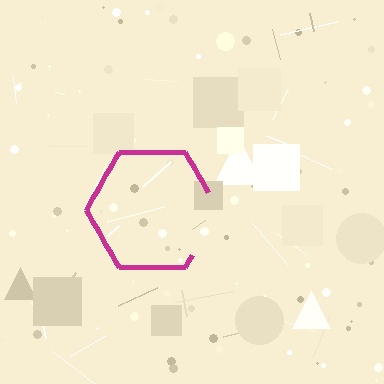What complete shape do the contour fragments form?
The contour fragments form a hexagon.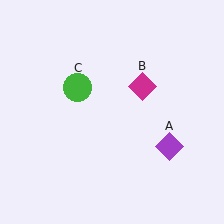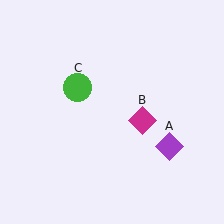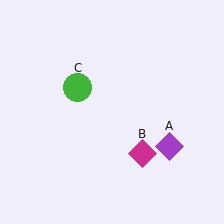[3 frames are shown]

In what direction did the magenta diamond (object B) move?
The magenta diamond (object B) moved down.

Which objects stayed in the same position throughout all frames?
Purple diamond (object A) and green circle (object C) remained stationary.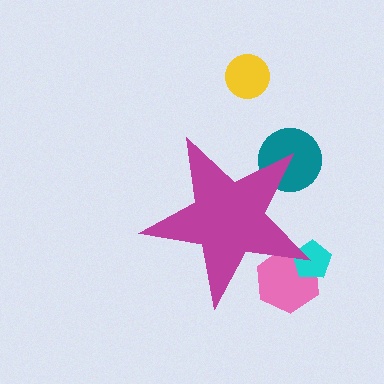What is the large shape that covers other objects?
A magenta star.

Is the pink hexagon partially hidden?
Yes, the pink hexagon is partially hidden behind the magenta star.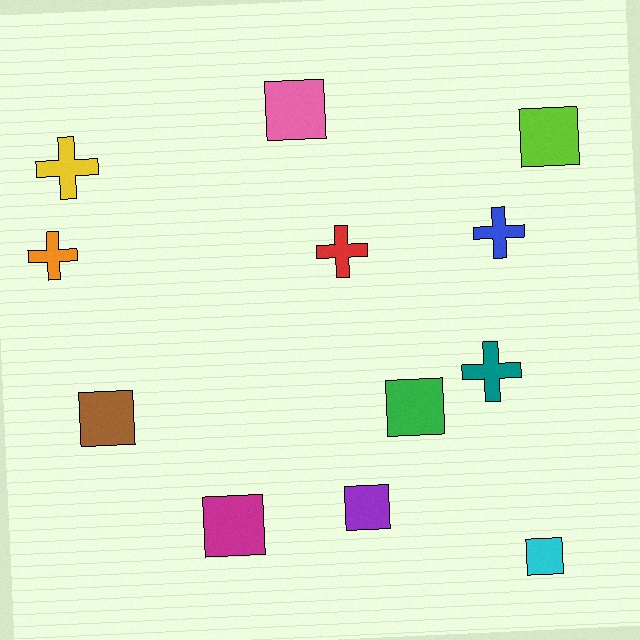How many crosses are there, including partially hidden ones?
There are 5 crosses.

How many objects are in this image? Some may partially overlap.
There are 12 objects.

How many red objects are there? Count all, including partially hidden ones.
There is 1 red object.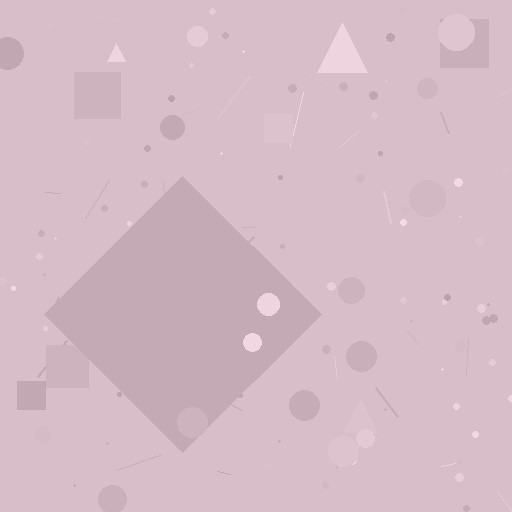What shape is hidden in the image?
A diamond is hidden in the image.